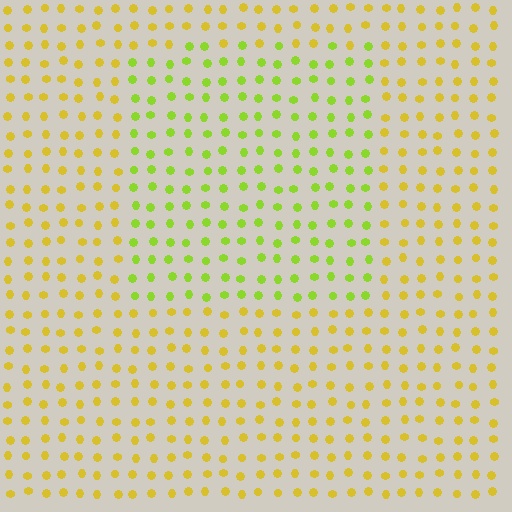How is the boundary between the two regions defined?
The boundary is defined purely by a slight shift in hue (about 35 degrees). Spacing, size, and orientation are identical on both sides.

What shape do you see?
I see a rectangle.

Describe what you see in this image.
The image is filled with small yellow elements in a uniform arrangement. A rectangle-shaped region is visible where the elements are tinted to a slightly different hue, forming a subtle color boundary.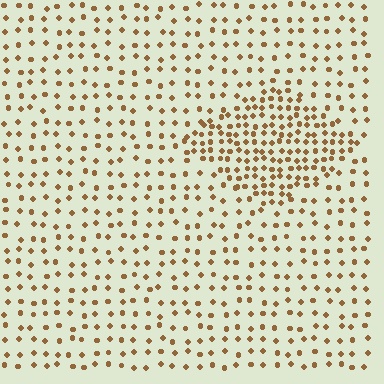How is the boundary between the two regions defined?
The boundary is defined by a change in element density (approximately 2.2x ratio). All elements are the same color, size, and shape.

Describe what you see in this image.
The image contains small brown elements arranged at two different densities. A diamond-shaped region is visible where the elements are more densely packed than the surrounding area.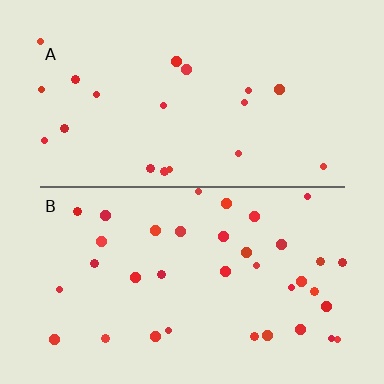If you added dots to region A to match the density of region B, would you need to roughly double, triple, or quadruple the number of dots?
Approximately double.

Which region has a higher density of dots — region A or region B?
B (the bottom).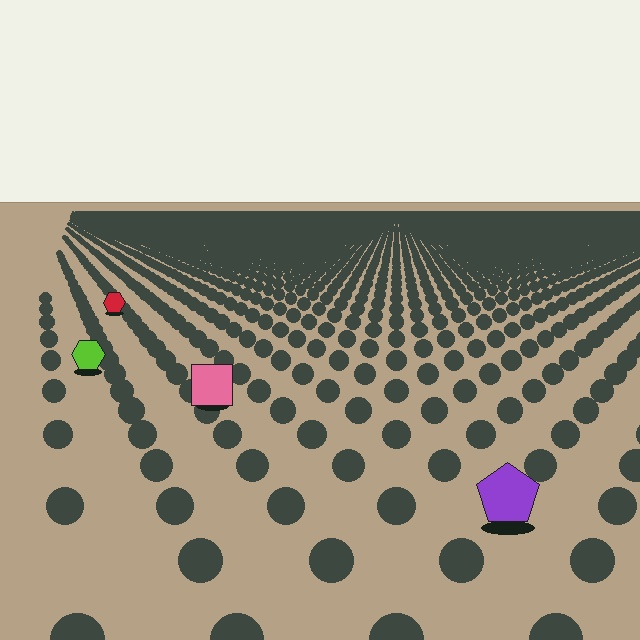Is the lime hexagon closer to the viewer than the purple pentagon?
No. The purple pentagon is closer — you can tell from the texture gradient: the ground texture is coarser near it.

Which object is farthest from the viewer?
The red hexagon is farthest from the viewer. It appears smaller and the ground texture around it is denser.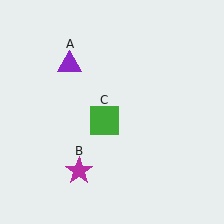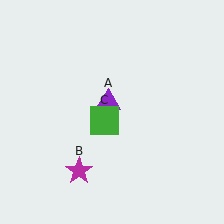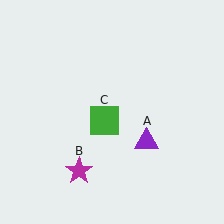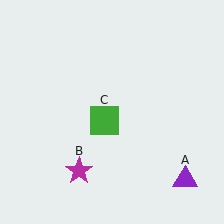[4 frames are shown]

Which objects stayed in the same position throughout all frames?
Magenta star (object B) and green square (object C) remained stationary.